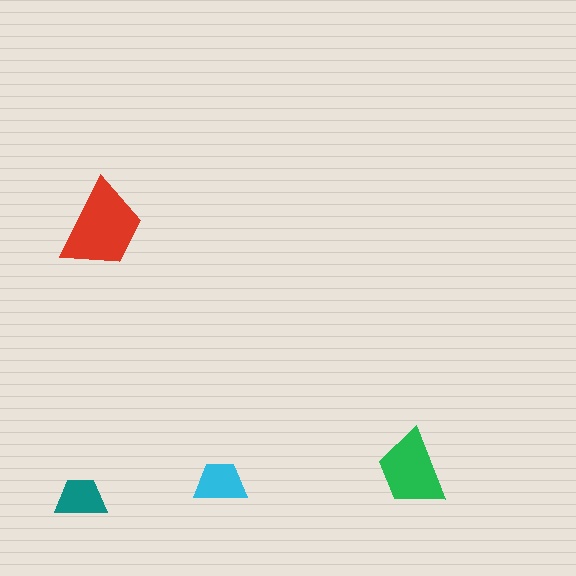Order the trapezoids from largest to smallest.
the red one, the green one, the cyan one, the teal one.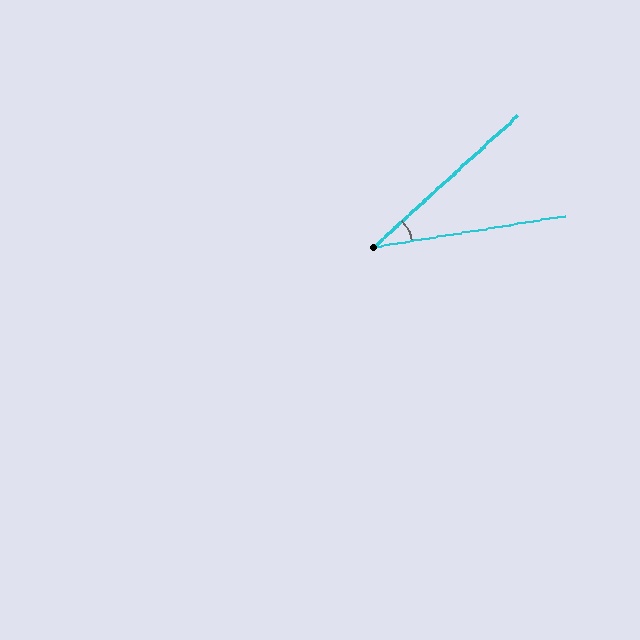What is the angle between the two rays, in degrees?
Approximately 33 degrees.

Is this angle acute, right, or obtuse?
It is acute.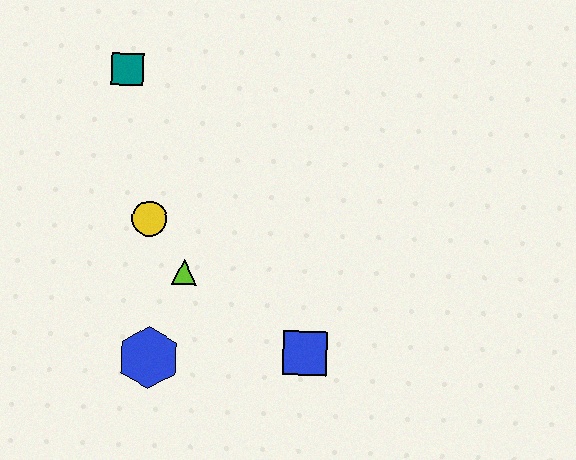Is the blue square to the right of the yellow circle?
Yes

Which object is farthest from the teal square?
The blue square is farthest from the teal square.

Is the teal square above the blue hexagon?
Yes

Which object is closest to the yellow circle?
The lime triangle is closest to the yellow circle.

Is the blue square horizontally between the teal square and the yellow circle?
No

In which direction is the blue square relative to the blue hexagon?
The blue square is to the right of the blue hexagon.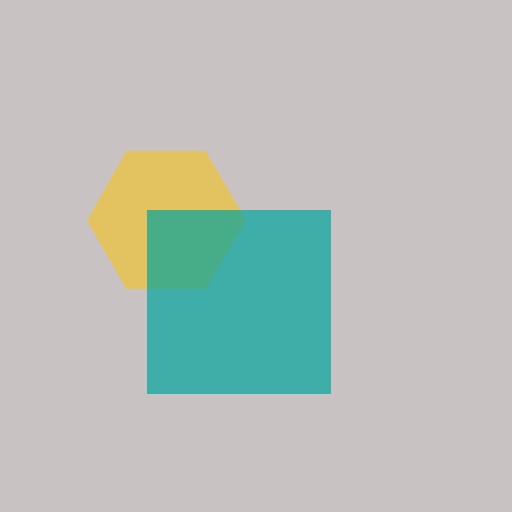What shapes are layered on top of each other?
The layered shapes are: a yellow hexagon, a teal square.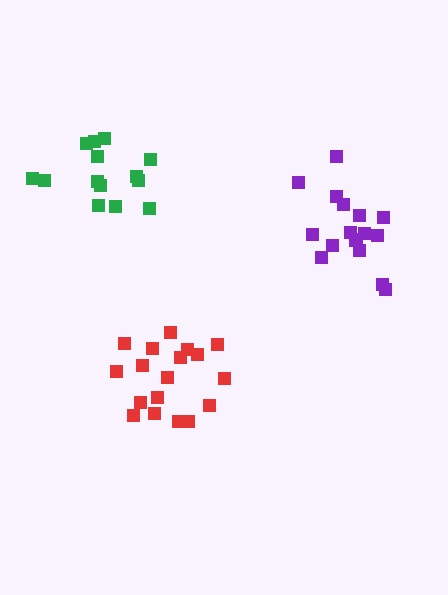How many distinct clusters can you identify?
There are 3 distinct clusters.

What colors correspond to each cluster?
The clusters are colored: red, green, purple.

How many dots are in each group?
Group 1: 18 dots, Group 2: 14 dots, Group 3: 19 dots (51 total).